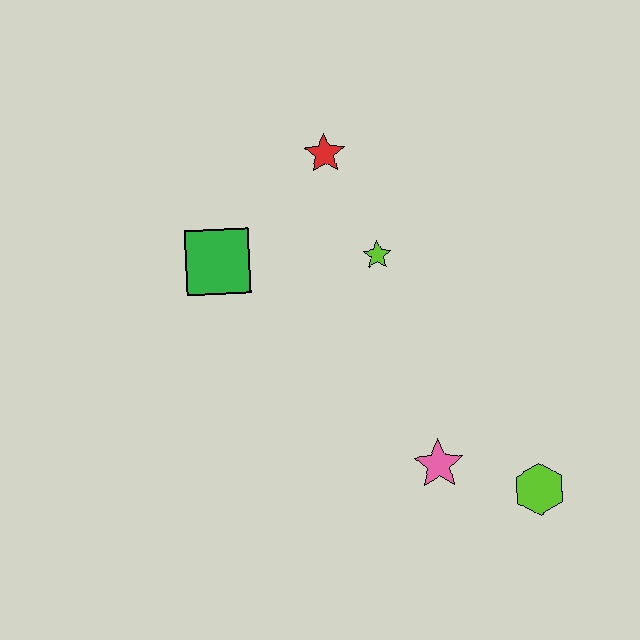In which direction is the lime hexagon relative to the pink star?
The lime hexagon is to the right of the pink star.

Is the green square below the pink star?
No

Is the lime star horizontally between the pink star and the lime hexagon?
No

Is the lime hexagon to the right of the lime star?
Yes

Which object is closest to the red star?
The lime star is closest to the red star.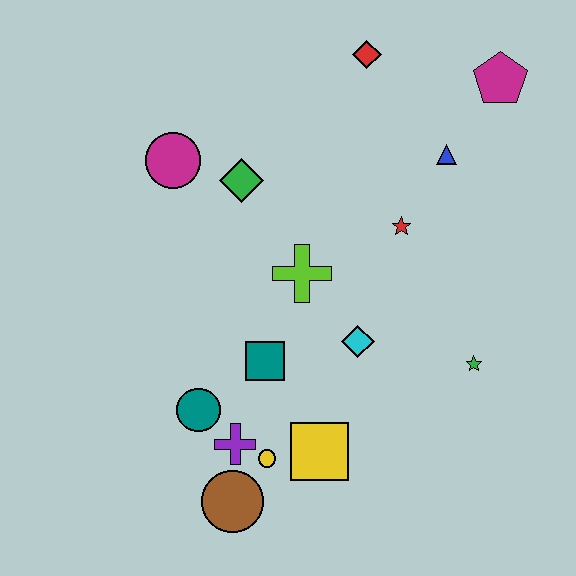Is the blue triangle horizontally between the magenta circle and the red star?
No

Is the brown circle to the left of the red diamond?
Yes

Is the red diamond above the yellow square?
Yes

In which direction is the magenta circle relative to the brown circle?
The magenta circle is above the brown circle.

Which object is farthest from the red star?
The brown circle is farthest from the red star.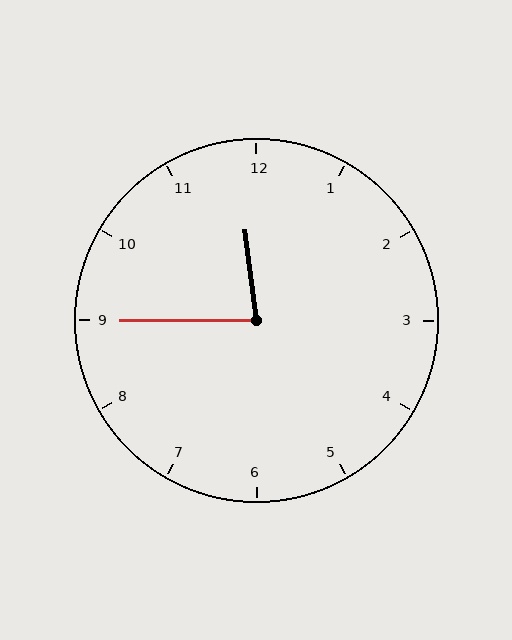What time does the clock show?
11:45.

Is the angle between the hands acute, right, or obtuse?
It is acute.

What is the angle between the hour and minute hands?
Approximately 82 degrees.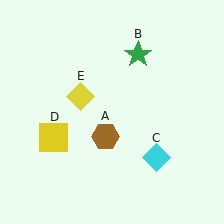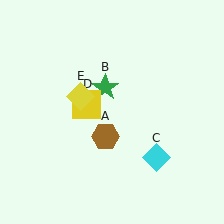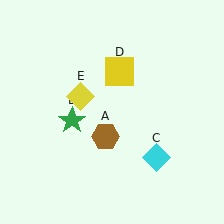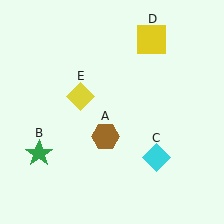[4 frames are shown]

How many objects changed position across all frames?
2 objects changed position: green star (object B), yellow square (object D).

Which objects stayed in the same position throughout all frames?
Brown hexagon (object A) and cyan diamond (object C) and yellow diamond (object E) remained stationary.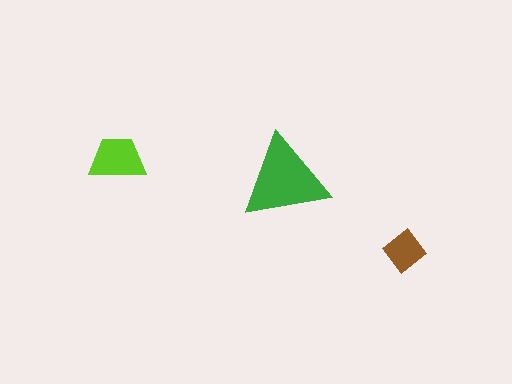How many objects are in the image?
There are 3 objects in the image.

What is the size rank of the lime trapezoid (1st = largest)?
2nd.